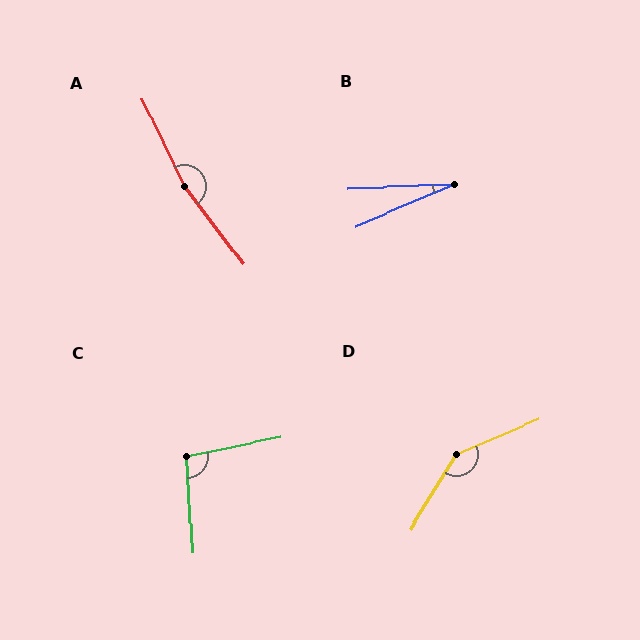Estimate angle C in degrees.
Approximately 97 degrees.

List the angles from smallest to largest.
B (21°), C (97°), D (144°), A (168°).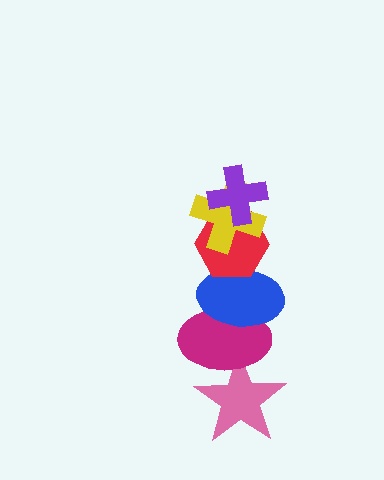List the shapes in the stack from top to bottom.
From top to bottom: the purple cross, the yellow cross, the red hexagon, the blue ellipse, the magenta ellipse, the pink star.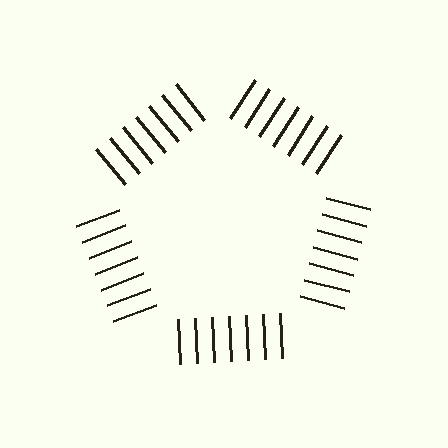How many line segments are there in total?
35 — 7 along each of the 5 edges.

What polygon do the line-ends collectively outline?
An illusory pentagon — the line segments terminate on its edges but no continuous stroke is drawn.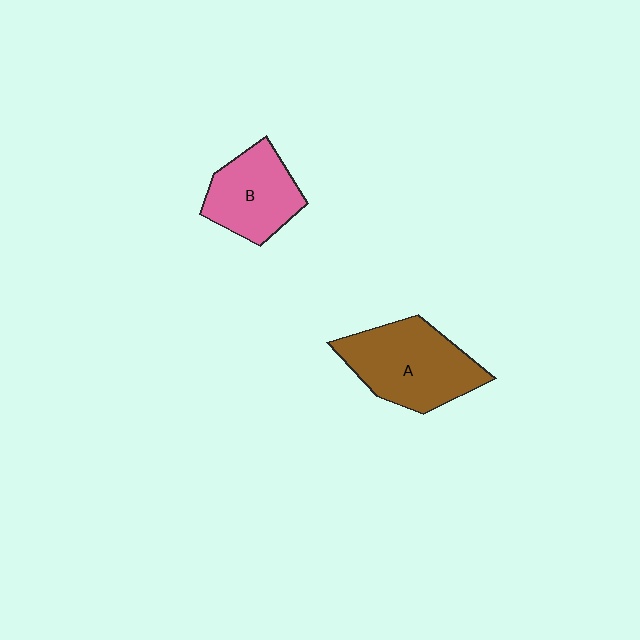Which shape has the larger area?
Shape A (brown).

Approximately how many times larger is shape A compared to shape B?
Approximately 1.4 times.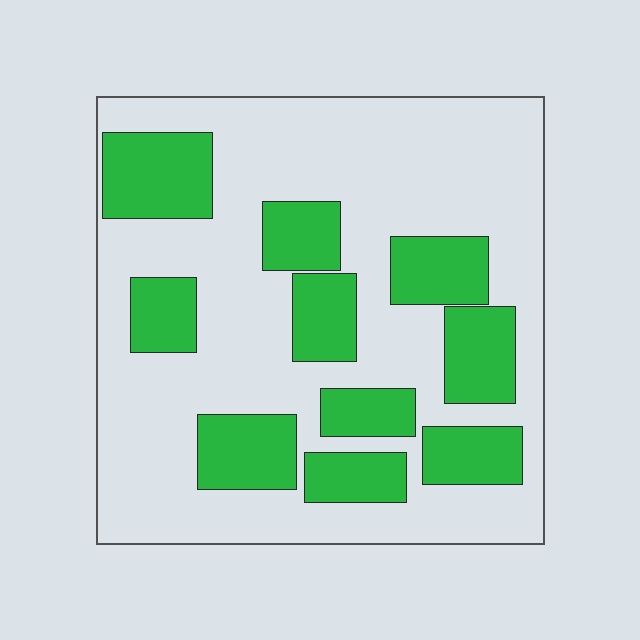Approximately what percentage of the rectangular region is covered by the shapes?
Approximately 30%.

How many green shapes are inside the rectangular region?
10.